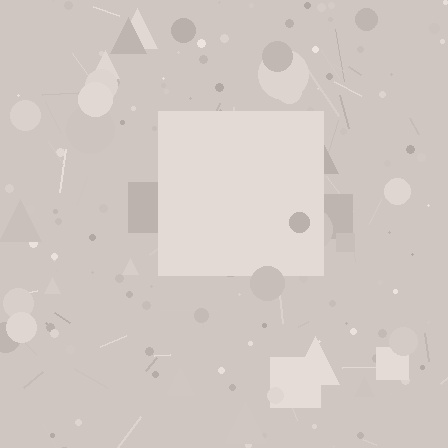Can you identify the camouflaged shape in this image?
The camouflaged shape is a square.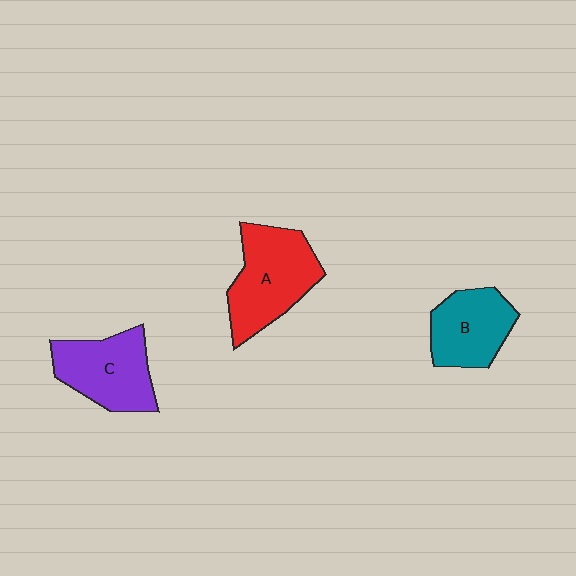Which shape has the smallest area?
Shape B (teal).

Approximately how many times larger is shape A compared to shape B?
Approximately 1.3 times.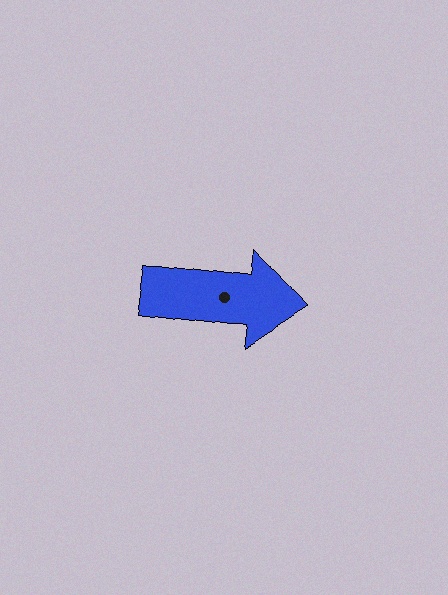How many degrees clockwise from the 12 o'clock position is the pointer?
Approximately 98 degrees.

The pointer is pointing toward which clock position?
Roughly 3 o'clock.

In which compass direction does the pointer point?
East.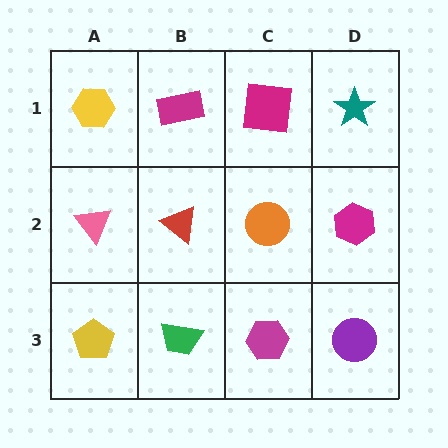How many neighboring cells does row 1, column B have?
3.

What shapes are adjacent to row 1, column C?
An orange circle (row 2, column C), a magenta rectangle (row 1, column B), a teal star (row 1, column D).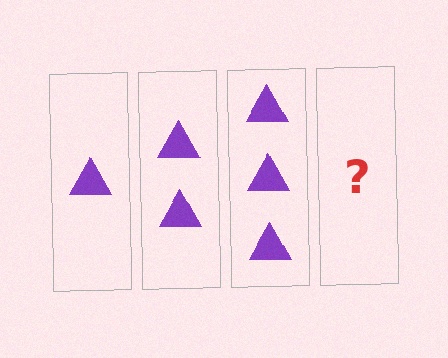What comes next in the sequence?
The next element should be 4 triangles.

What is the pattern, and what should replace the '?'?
The pattern is that each step adds one more triangle. The '?' should be 4 triangles.